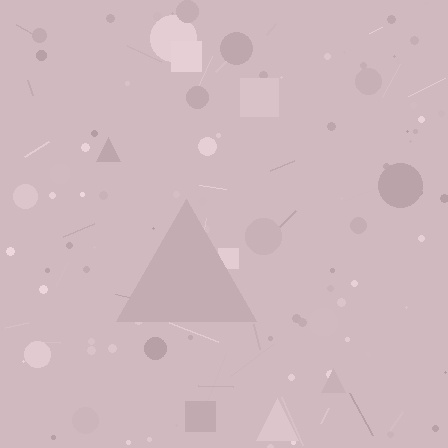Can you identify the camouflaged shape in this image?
The camouflaged shape is a triangle.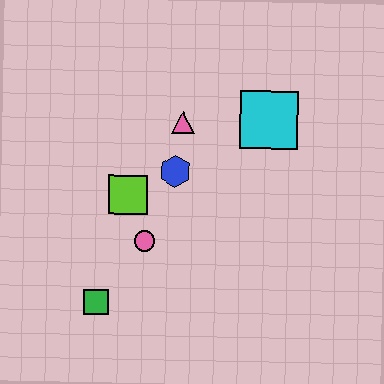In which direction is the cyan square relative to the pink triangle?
The cyan square is to the right of the pink triangle.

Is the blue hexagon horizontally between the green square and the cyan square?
Yes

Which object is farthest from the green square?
The cyan square is farthest from the green square.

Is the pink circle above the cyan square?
No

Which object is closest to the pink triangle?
The blue hexagon is closest to the pink triangle.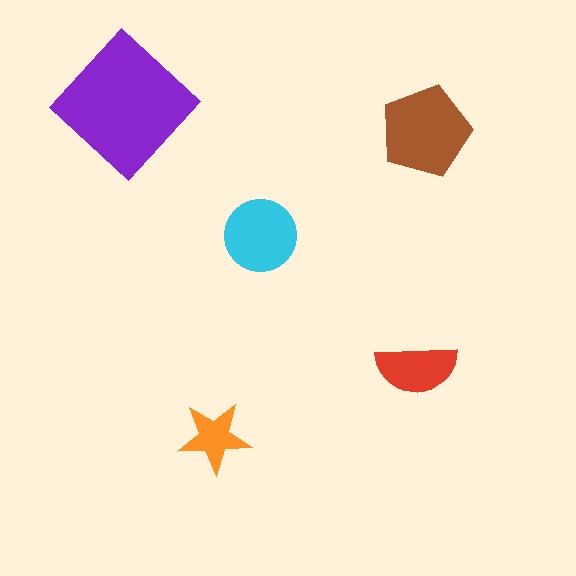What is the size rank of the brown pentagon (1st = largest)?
2nd.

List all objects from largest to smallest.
The purple diamond, the brown pentagon, the cyan circle, the red semicircle, the orange star.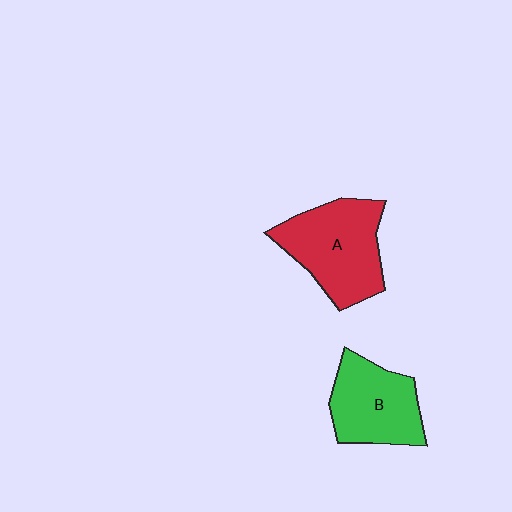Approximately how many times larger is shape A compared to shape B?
Approximately 1.2 times.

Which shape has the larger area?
Shape A (red).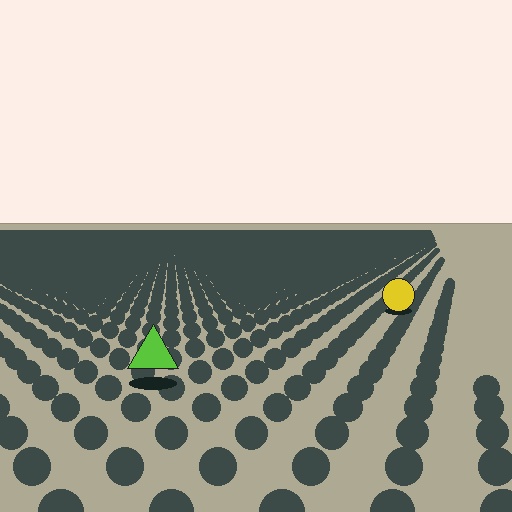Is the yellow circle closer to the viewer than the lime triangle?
No. The lime triangle is closer — you can tell from the texture gradient: the ground texture is coarser near it.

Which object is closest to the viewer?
The lime triangle is closest. The texture marks near it are larger and more spread out.